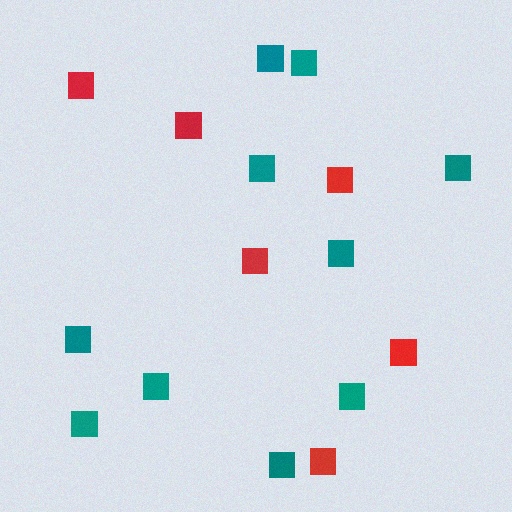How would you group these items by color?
There are 2 groups: one group of red squares (6) and one group of teal squares (10).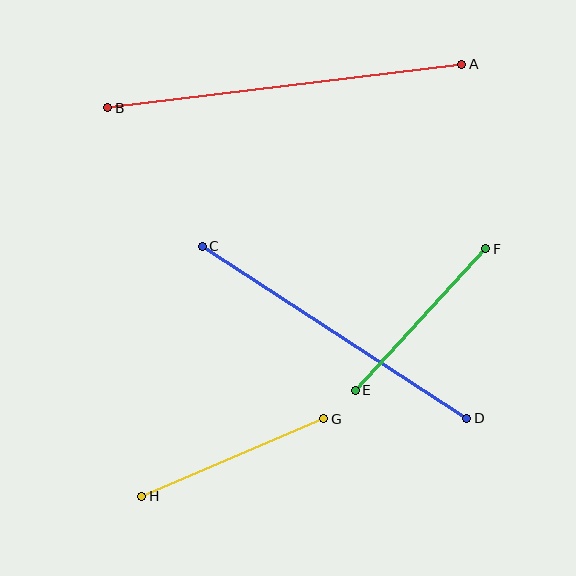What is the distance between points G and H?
The distance is approximately 198 pixels.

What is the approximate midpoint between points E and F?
The midpoint is at approximately (420, 320) pixels.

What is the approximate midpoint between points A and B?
The midpoint is at approximately (285, 86) pixels.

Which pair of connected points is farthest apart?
Points A and B are farthest apart.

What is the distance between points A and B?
The distance is approximately 356 pixels.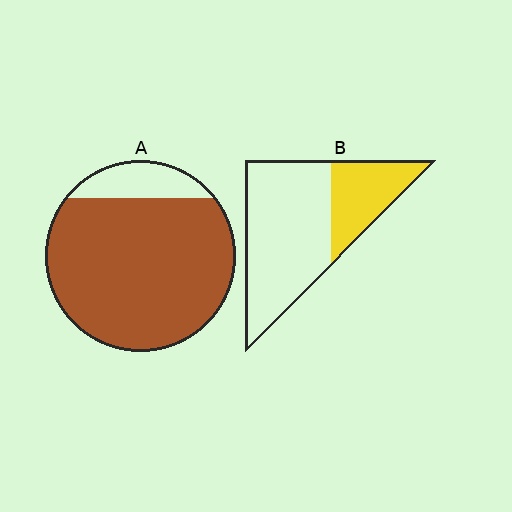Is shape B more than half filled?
No.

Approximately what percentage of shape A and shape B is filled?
A is approximately 85% and B is approximately 30%.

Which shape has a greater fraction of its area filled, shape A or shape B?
Shape A.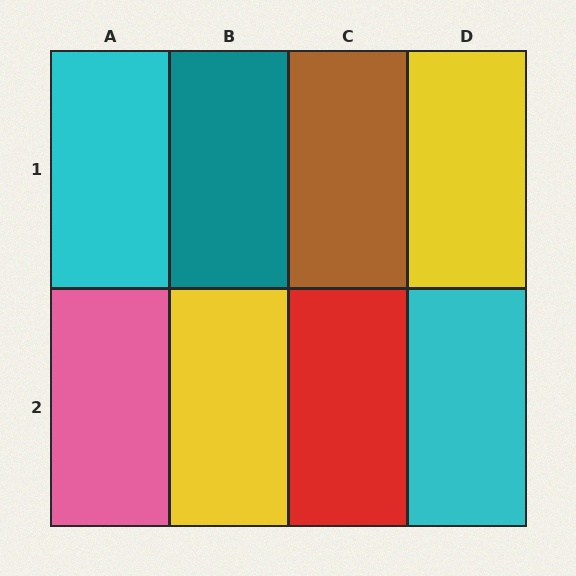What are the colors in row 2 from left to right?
Pink, yellow, red, cyan.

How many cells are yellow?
2 cells are yellow.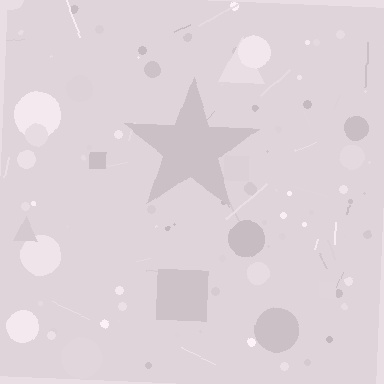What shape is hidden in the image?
A star is hidden in the image.